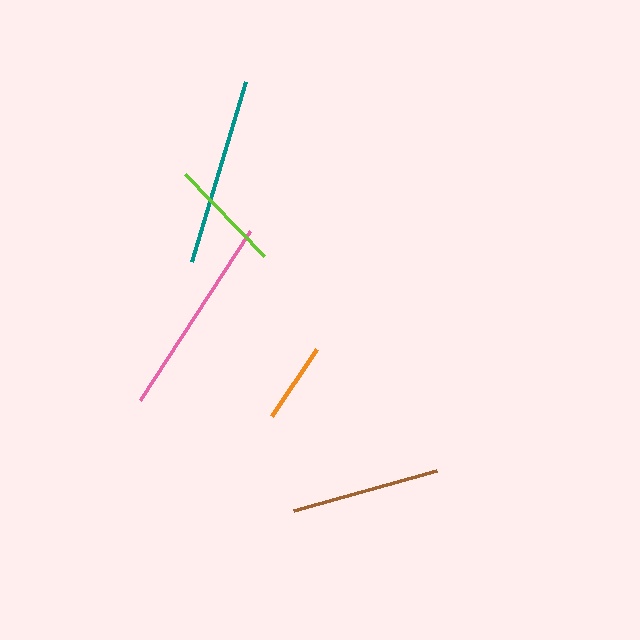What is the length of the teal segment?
The teal segment is approximately 188 pixels long.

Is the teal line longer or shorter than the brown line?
The teal line is longer than the brown line.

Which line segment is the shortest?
The orange line is the shortest at approximately 80 pixels.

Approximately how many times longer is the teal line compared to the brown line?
The teal line is approximately 1.3 times the length of the brown line.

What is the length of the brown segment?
The brown segment is approximately 149 pixels long.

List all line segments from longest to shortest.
From longest to shortest: pink, teal, brown, lime, orange.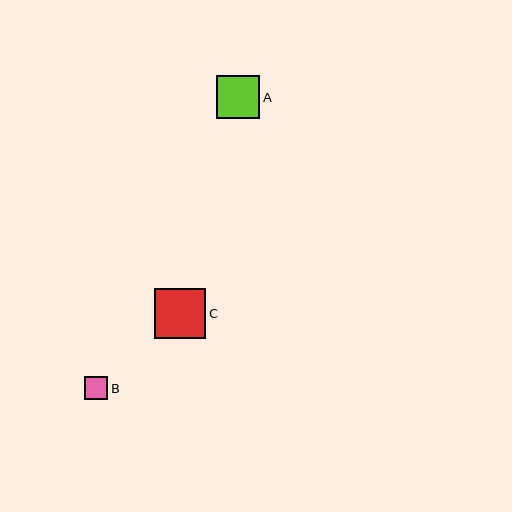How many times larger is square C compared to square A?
Square C is approximately 1.2 times the size of square A.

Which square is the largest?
Square C is the largest with a size of approximately 51 pixels.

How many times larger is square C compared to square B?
Square C is approximately 2.2 times the size of square B.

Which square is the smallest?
Square B is the smallest with a size of approximately 23 pixels.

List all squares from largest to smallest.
From largest to smallest: C, A, B.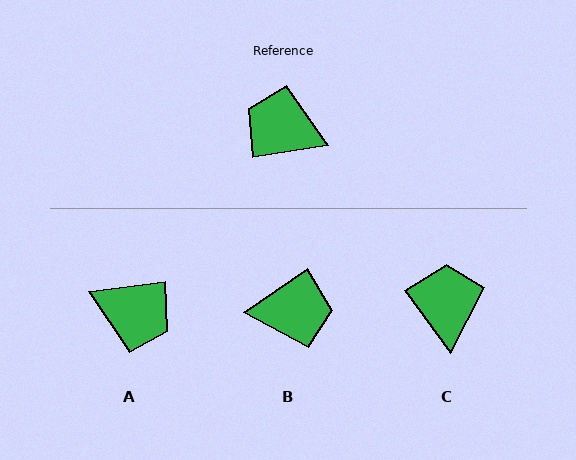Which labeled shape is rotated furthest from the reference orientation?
A, about 178 degrees away.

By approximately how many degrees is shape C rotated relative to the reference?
Approximately 62 degrees clockwise.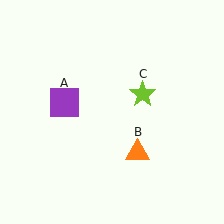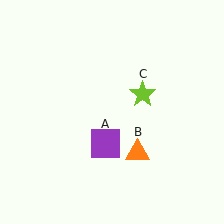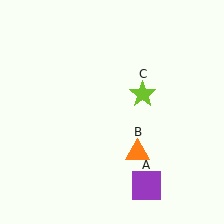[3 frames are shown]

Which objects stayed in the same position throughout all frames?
Orange triangle (object B) and lime star (object C) remained stationary.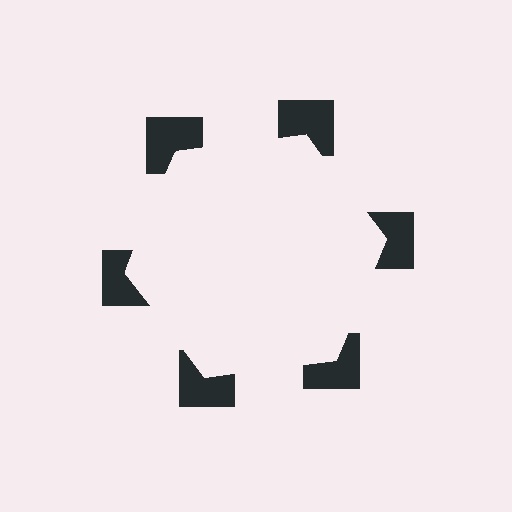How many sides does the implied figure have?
6 sides.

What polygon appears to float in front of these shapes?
An illusory hexagon — its edges are inferred from the aligned wedge cuts in the notched squares, not physically drawn.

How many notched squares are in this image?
There are 6 — one at each vertex of the illusory hexagon.